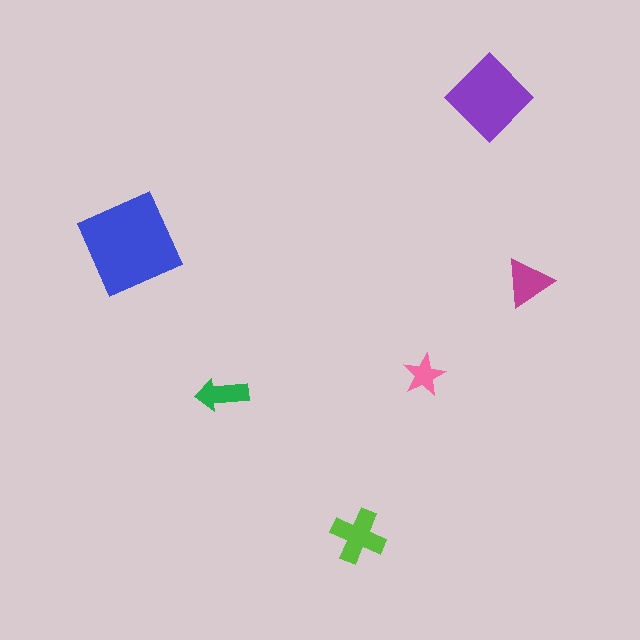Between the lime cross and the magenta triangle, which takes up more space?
The lime cross.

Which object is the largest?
The blue square.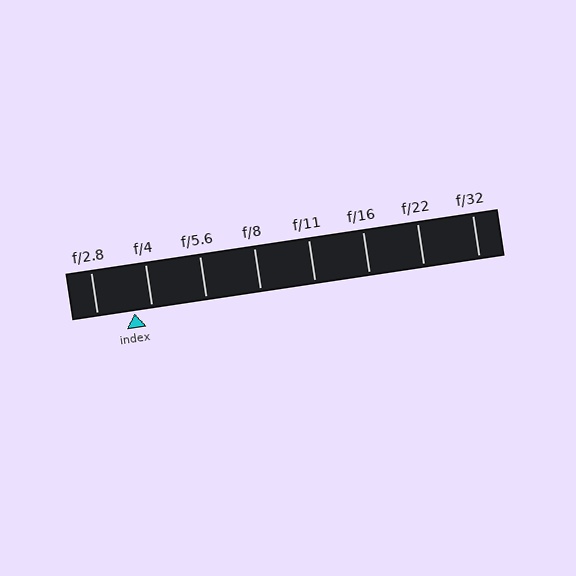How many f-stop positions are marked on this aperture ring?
There are 8 f-stop positions marked.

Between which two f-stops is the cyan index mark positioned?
The index mark is between f/2.8 and f/4.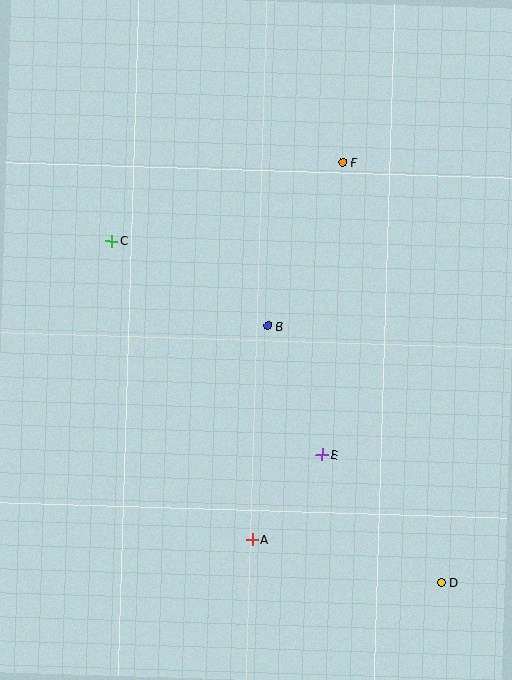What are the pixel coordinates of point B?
Point B is at (268, 326).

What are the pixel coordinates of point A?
Point A is at (252, 540).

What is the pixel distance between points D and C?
The distance between D and C is 475 pixels.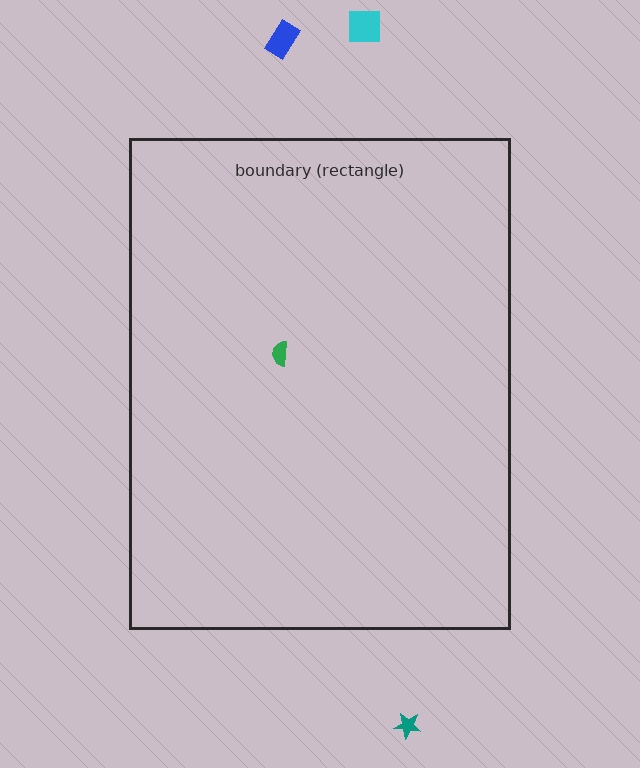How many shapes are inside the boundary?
1 inside, 3 outside.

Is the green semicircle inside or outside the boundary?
Inside.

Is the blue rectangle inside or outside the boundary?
Outside.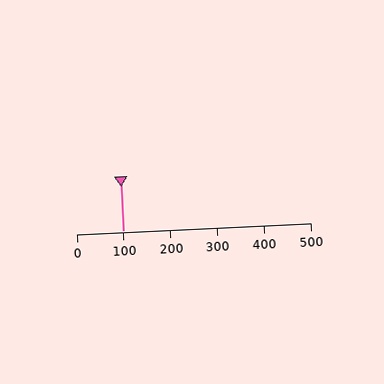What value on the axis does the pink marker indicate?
The marker indicates approximately 100.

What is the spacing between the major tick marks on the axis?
The major ticks are spaced 100 apart.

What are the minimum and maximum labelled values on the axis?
The axis runs from 0 to 500.